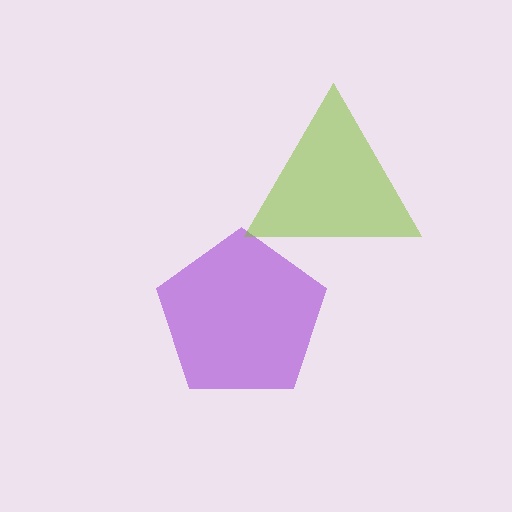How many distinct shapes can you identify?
There are 2 distinct shapes: a purple pentagon, a lime triangle.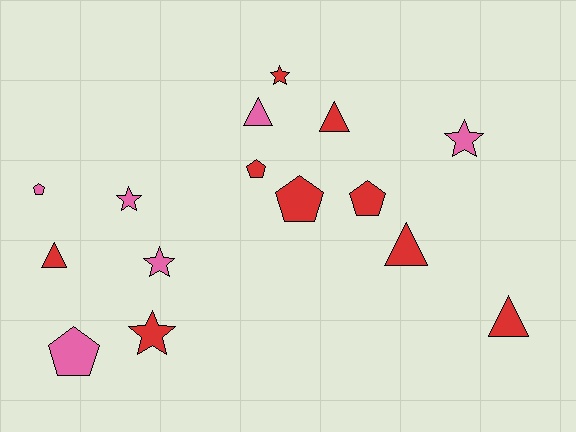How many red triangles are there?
There are 4 red triangles.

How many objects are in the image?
There are 15 objects.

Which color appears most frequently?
Red, with 9 objects.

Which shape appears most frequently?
Pentagon, with 5 objects.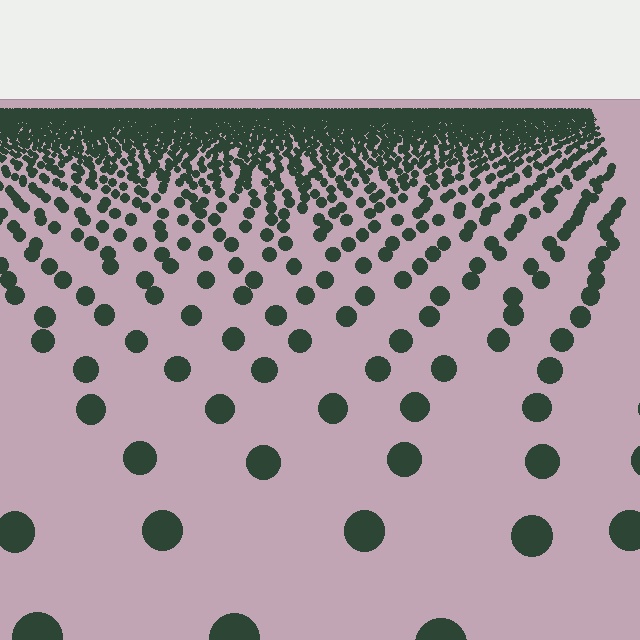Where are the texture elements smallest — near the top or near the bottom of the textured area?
Near the top.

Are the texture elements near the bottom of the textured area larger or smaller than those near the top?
Larger. Near the bottom, elements are closer to the viewer and appear at a bigger on-screen size.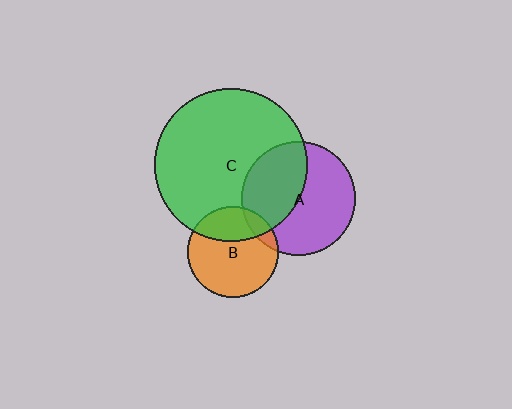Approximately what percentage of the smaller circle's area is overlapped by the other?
Approximately 45%.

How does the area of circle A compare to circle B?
Approximately 1.6 times.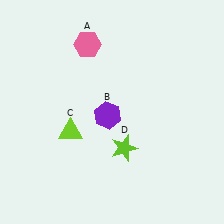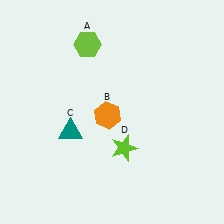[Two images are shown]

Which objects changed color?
A changed from pink to lime. B changed from purple to orange. C changed from lime to teal.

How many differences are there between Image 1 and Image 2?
There are 3 differences between the two images.